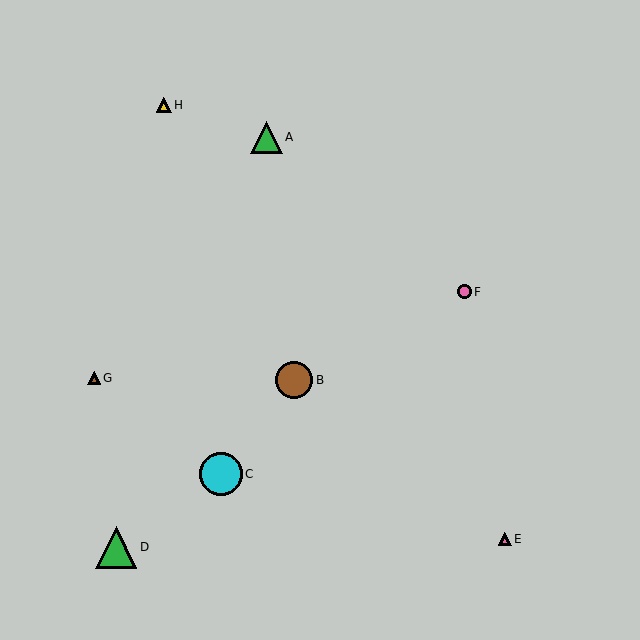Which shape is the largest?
The cyan circle (labeled C) is the largest.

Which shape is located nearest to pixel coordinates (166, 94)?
The yellow triangle (labeled H) at (164, 105) is nearest to that location.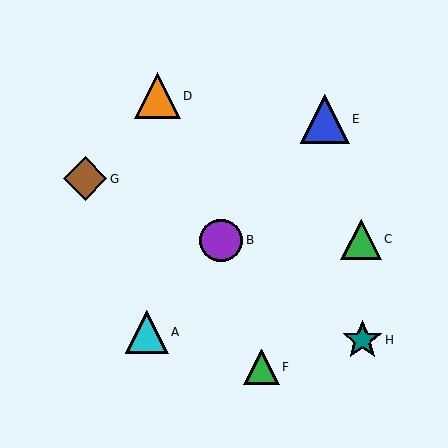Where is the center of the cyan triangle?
The center of the cyan triangle is at (147, 332).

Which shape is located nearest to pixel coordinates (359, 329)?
The teal star (labeled H) at (362, 340) is nearest to that location.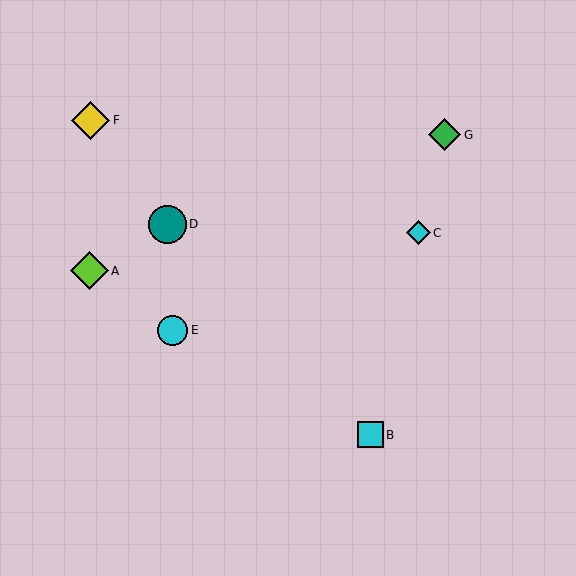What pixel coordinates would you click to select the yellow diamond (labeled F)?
Click at (91, 120) to select the yellow diamond F.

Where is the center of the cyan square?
The center of the cyan square is at (370, 435).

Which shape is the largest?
The yellow diamond (labeled F) is the largest.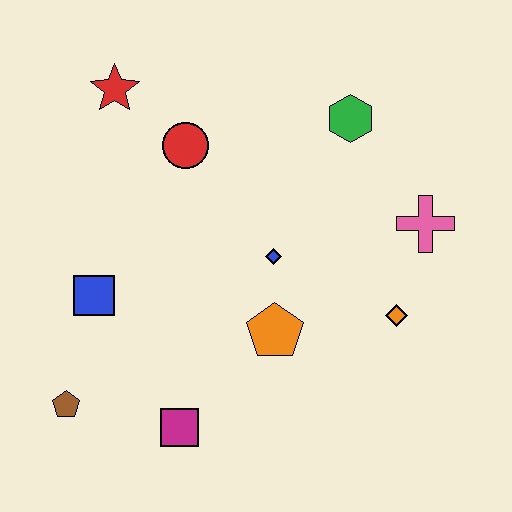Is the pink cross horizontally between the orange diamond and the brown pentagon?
No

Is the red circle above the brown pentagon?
Yes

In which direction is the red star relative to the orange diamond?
The red star is to the left of the orange diamond.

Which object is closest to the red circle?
The red star is closest to the red circle.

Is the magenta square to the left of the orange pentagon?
Yes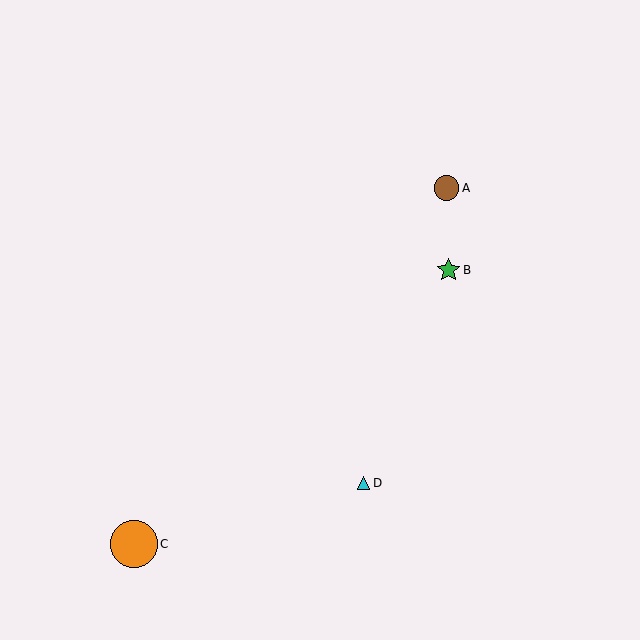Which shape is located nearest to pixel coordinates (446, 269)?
The green star (labeled B) at (449, 270) is nearest to that location.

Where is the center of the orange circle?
The center of the orange circle is at (134, 544).